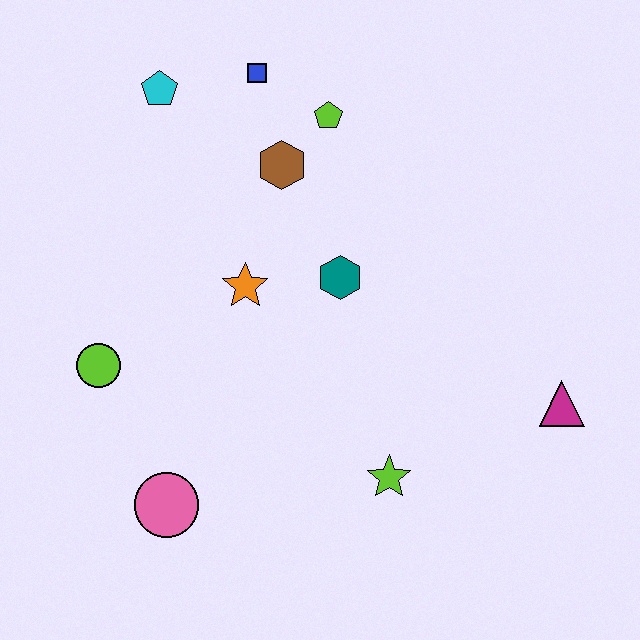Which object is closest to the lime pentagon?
The brown hexagon is closest to the lime pentagon.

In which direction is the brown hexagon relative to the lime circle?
The brown hexagon is above the lime circle.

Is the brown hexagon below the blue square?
Yes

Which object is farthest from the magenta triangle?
The cyan pentagon is farthest from the magenta triangle.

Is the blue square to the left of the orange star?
No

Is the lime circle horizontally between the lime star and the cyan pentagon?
No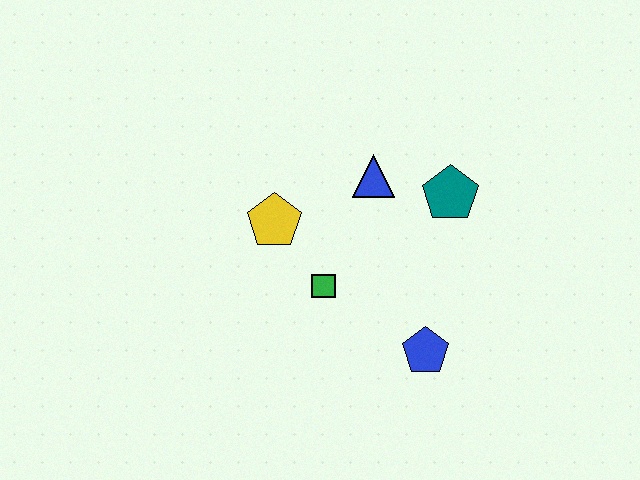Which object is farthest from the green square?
The teal pentagon is farthest from the green square.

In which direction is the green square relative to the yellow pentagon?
The green square is below the yellow pentagon.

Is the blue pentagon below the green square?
Yes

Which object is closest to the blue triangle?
The teal pentagon is closest to the blue triangle.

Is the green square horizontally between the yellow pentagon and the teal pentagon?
Yes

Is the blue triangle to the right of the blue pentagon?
No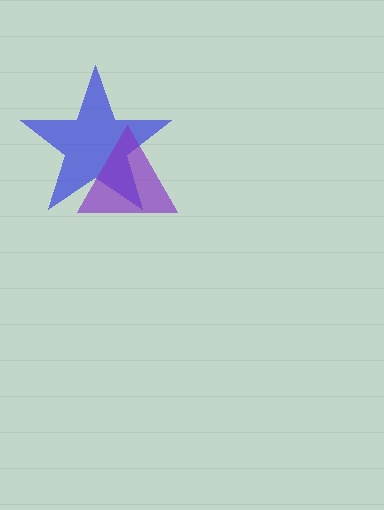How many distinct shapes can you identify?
There are 2 distinct shapes: a blue star, a purple triangle.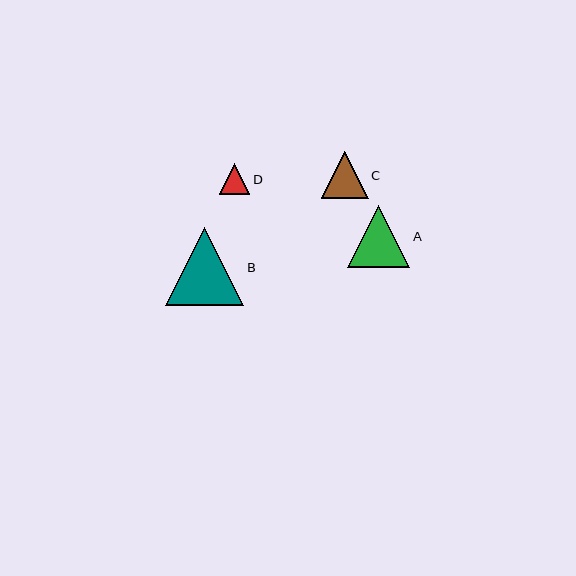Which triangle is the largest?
Triangle B is the largest with a size of approximately 78 pixels.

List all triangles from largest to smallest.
From largest to smallest: B, A, C, D.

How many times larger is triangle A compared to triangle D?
Triangle A is approximately 2.0 times the size of triangle D.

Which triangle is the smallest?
Triangle D is the smallest with a size of approximately 31 pixels.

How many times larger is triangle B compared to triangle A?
Triangle B is approximately 1.3 times the size of triangle A.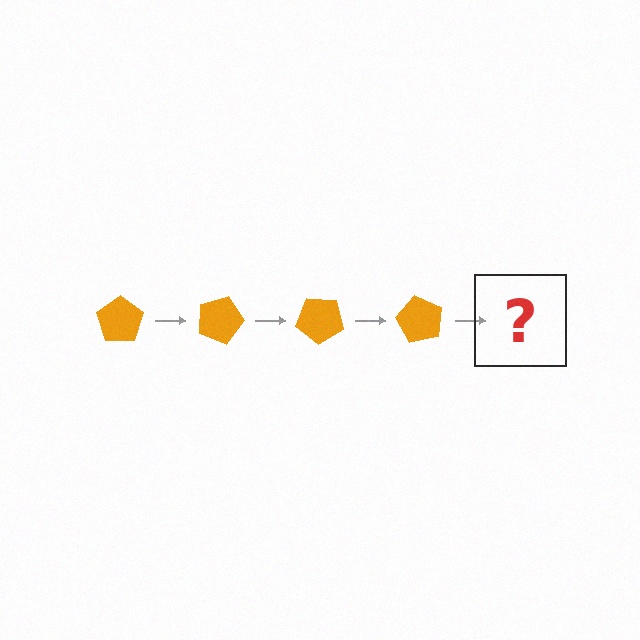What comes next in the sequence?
The next element should be an orange pentagon rotated 80 degrees.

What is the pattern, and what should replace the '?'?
The pattern is that the pentagon rotates 20 degrees each step. The '?' should be an orange pentagon rotated 80 degrees.